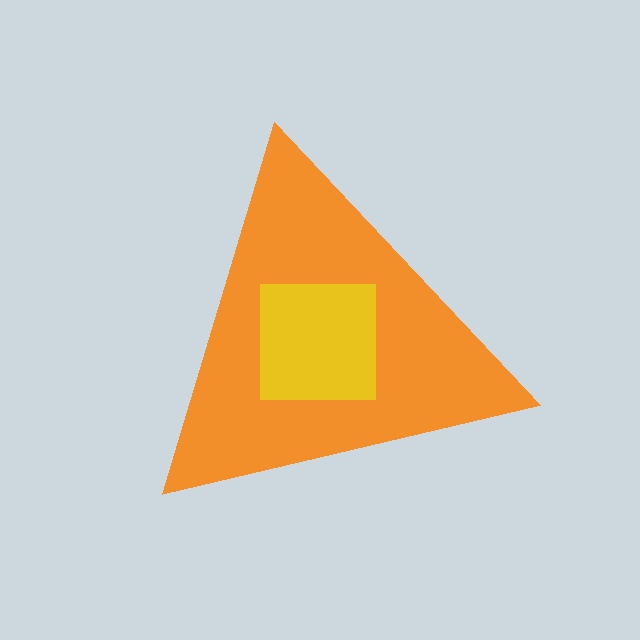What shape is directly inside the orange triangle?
The yellow square.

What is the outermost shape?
The orange triangle.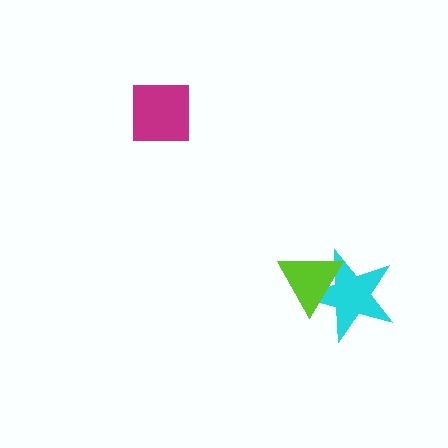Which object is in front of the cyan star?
The lime triangle is in front of the cyan star.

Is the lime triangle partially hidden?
No, no other shape covers it.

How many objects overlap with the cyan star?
1 object overlaps with the cyan star.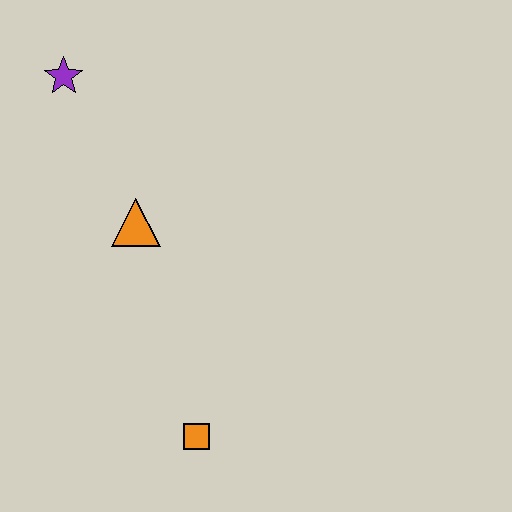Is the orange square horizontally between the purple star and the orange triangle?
No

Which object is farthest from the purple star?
The orange square is farthest from the purple star.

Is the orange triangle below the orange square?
No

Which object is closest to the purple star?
The orange triangle is closest to the purple star.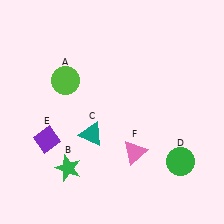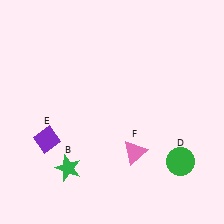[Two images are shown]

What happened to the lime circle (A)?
The lime circle (A) was removed in Image 2. It was in the top-left area of Image 1.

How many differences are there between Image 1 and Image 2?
There are 2 differences between the two images.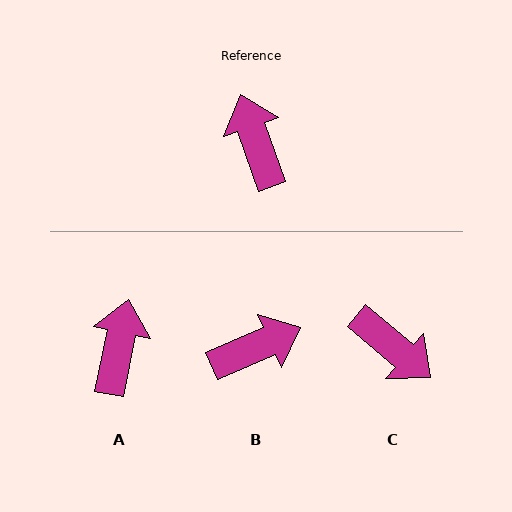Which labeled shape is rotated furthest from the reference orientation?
C, about 149 degrees away.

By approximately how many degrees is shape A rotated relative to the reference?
Approximately 31 degrees clockwise.